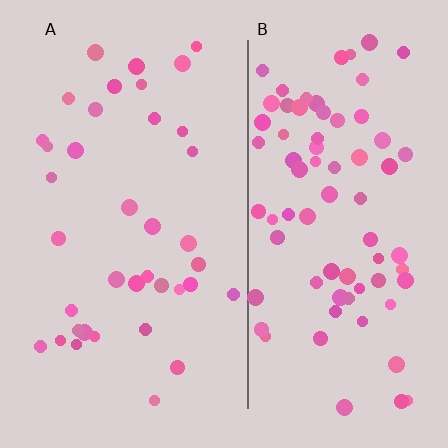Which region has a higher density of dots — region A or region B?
B (the right).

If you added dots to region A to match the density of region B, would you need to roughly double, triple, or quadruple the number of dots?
Approximately double.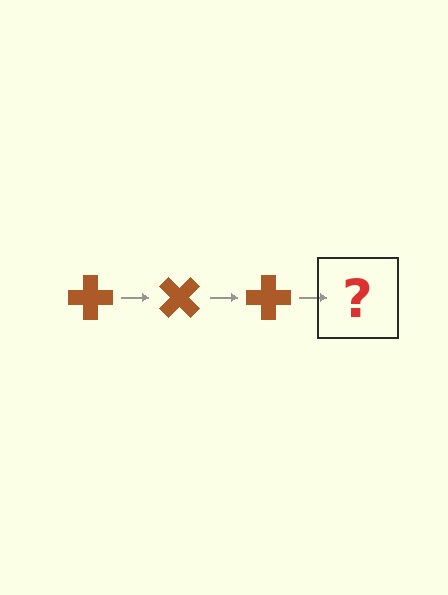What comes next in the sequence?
The next element should be a brown cross rotated 135 degrees.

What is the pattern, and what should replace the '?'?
The pattern is that the cross rotates 45 degrees each step. The '?' should be a brown cross rotated 135 degrees.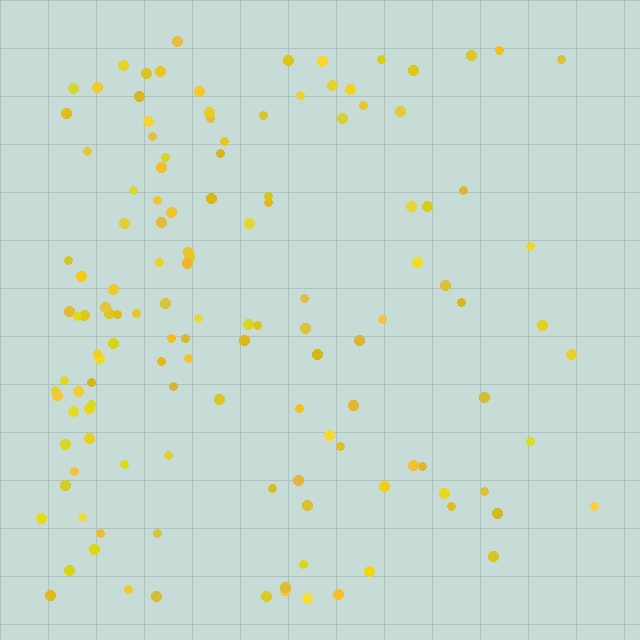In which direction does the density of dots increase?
From right to left, with the left side densest.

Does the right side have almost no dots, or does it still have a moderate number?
Still a moderate number, just noticeably fewer than the left.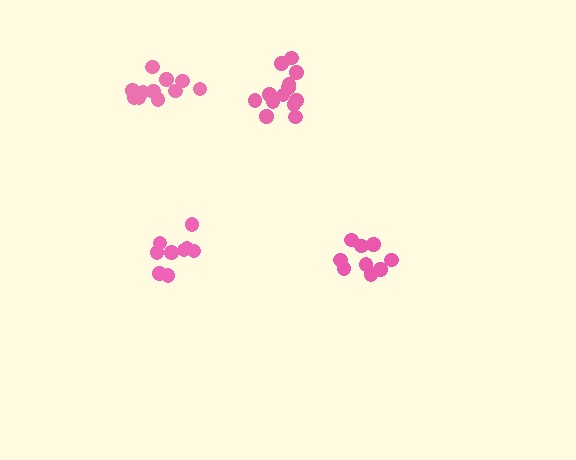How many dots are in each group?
Group 1: 9 dots, Group 2: 9 dots, Group 3: 13 dots, Group 4: 11 dots (42 total).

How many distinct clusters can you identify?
There are 4 distinct clusters.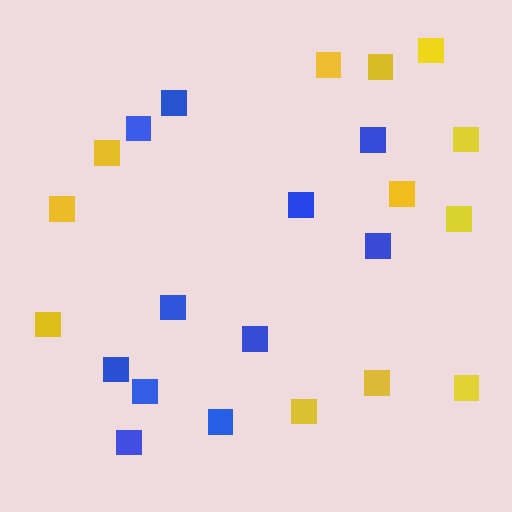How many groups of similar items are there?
There are 2 groups: one group of yellow squares (12) and one group of blue squares (11).